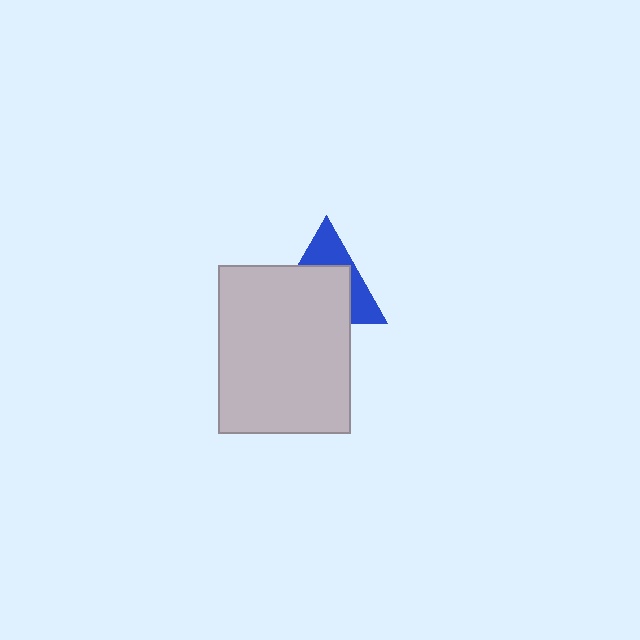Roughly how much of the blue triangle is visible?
A small part of it is visible (roughly 39%).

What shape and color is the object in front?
The object in front is a light gray rectangle.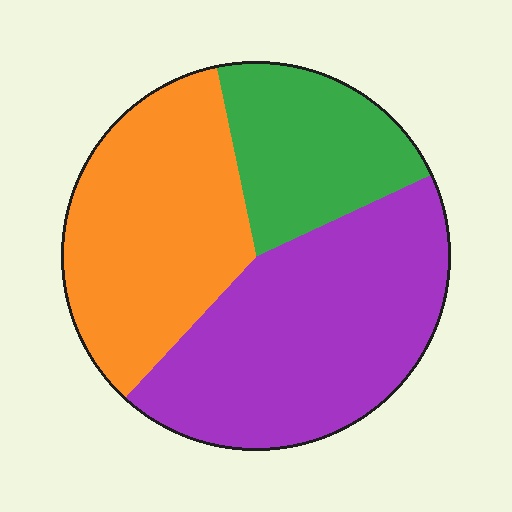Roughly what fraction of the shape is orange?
Orange covers around 35% of the shape.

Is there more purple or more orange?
Purple.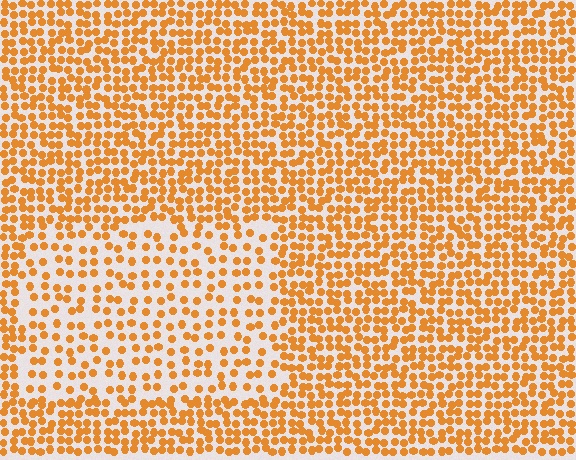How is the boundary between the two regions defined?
The boundary is defined by a change in element density (approximately 1.9x ratio). All elements are the same color, size, and shape.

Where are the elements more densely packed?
The elements are more densely packed outside the rectangle boundary.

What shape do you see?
I see a rectangle.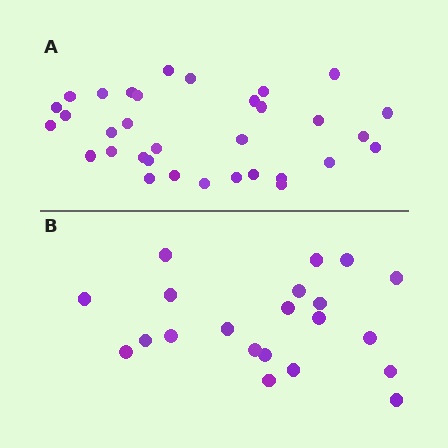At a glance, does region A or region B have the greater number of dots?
Region A (the top region) has more dots.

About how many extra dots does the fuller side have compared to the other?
Region A has roughly 12 or so more dots than region B.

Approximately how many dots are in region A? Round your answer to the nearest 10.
About 30 dots. (The exact count is 33, which rounds to 30.)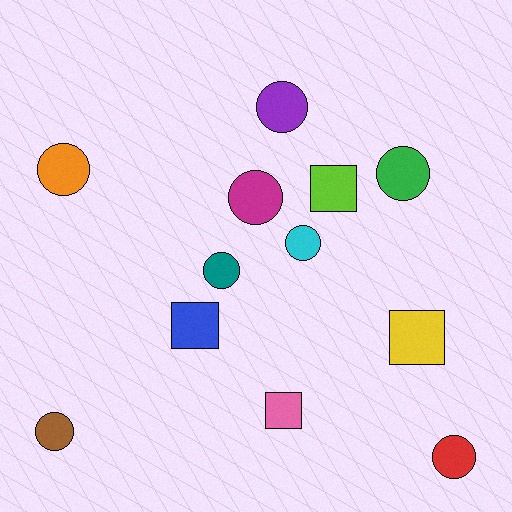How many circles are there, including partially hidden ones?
There are 8 circles.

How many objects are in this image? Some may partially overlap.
There are 12 objects.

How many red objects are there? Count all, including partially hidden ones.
There is 1 red object.